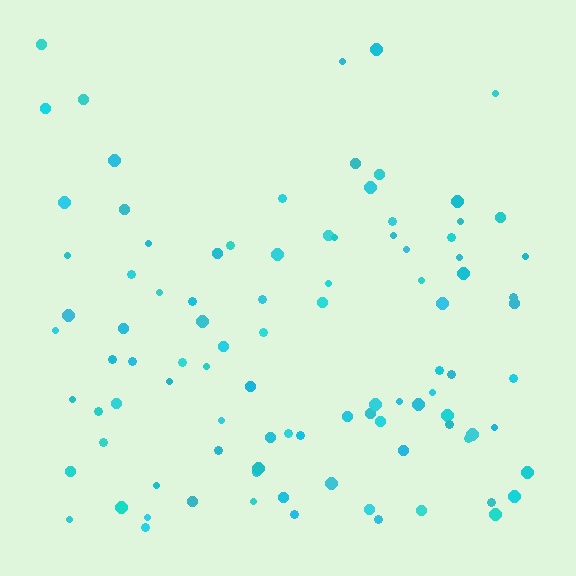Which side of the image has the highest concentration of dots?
The bottom.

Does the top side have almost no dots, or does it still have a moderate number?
Still a moderate number, just noticeably fewer than the bottom.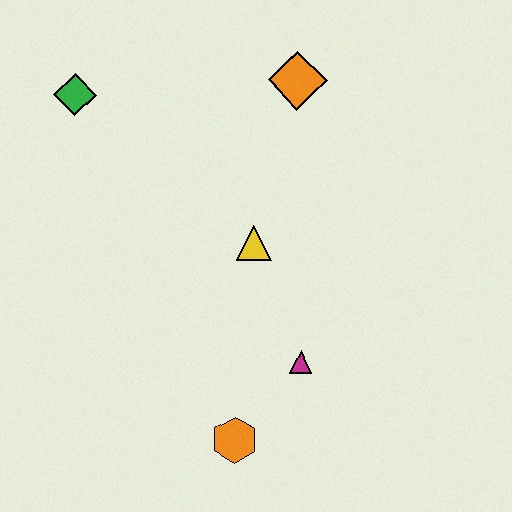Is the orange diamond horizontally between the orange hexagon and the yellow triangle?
No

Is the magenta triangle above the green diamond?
No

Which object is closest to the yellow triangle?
The magenta triangle is closest to the yellow triangle.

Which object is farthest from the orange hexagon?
The green diamond is farthest from the orange hexagon.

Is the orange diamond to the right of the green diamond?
Yes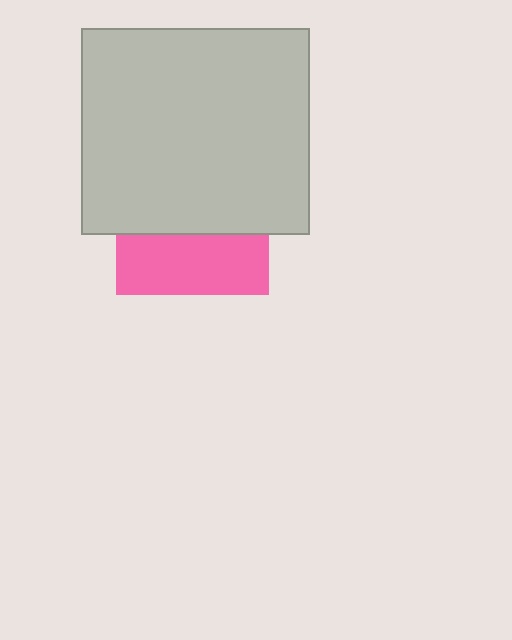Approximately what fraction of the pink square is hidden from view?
Roughly 61% of the pink square is hidden behind the light gray rectangle.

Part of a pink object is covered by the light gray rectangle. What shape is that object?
It is a square.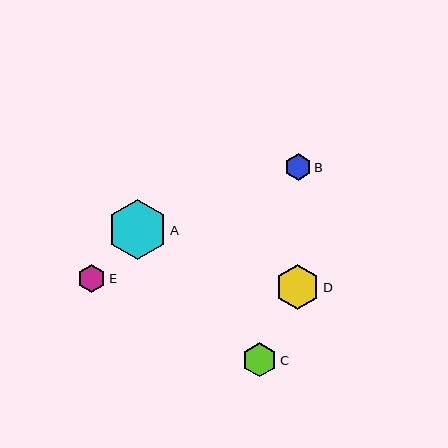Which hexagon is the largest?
Hexagon A is the largest with a size of approximately 60 pixels.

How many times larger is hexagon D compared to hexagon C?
Hexagon D is approximately 1.3 times the size of hexagon C.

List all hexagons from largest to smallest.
From largest to smallest: A, D, C, E, B.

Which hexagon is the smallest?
Hexagon B is the smallest with a size of approximately 27 pixels.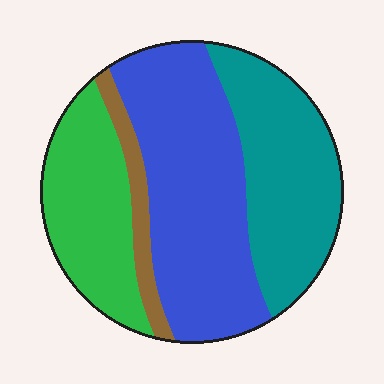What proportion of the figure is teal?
Teal covers 29% of the figure.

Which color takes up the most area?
Blue, at roughly 40%.